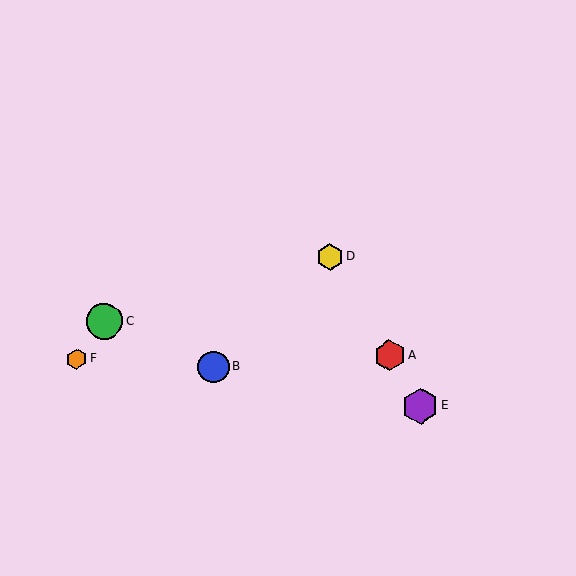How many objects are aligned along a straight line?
3 objects (A, D, E) are aligned along a straight line.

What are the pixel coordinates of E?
Object E is at (420, 406).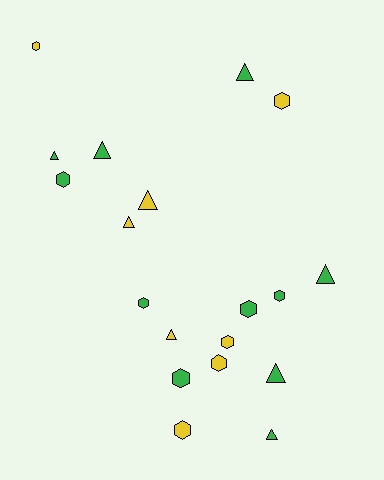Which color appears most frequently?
Green, with 11 objects.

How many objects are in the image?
There are 19 objects.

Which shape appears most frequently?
Hexagon, with 10 objects.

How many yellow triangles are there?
There are 3 yellow triangles.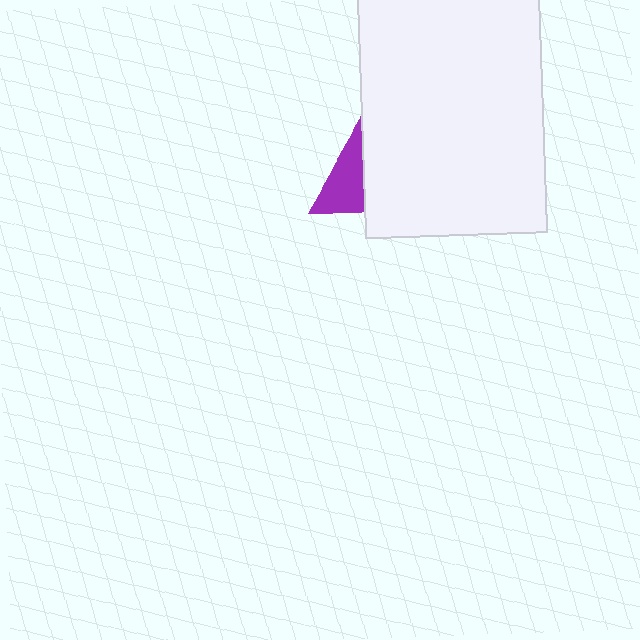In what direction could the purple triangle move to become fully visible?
The purple triangle could move left. That would shift it out from behind the white rectangle entirely.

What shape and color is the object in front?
The object in front is a white rectangle.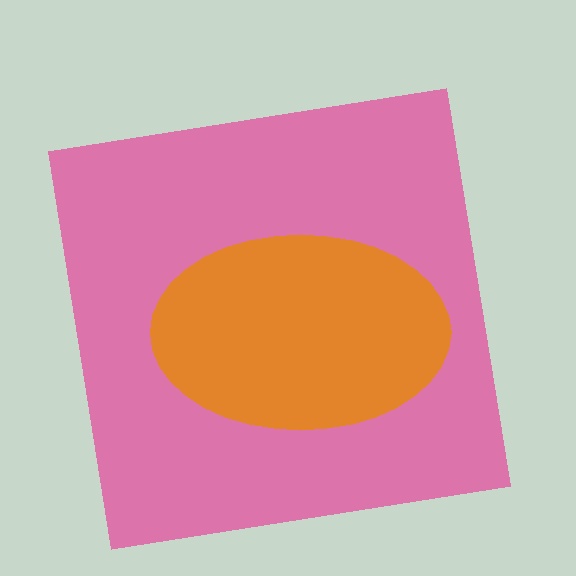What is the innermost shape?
The orange ellipse.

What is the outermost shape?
The pink square.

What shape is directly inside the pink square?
The orange ellipse.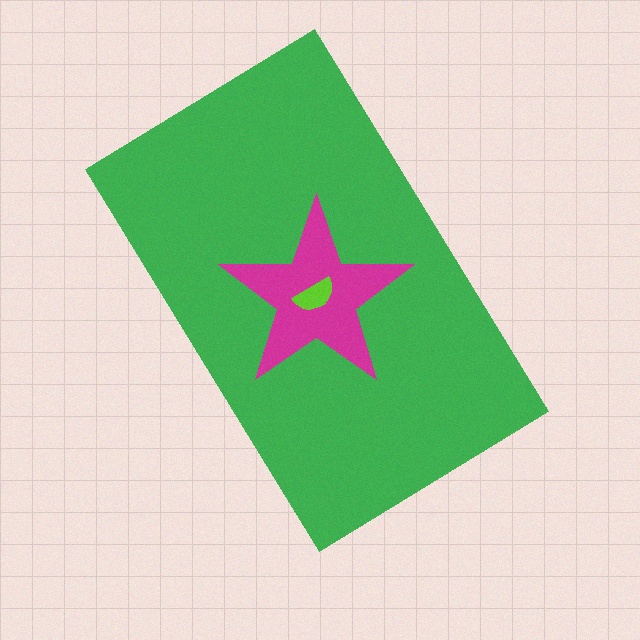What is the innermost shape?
The lime semicircle.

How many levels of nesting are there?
3.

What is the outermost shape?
The green rectangle.